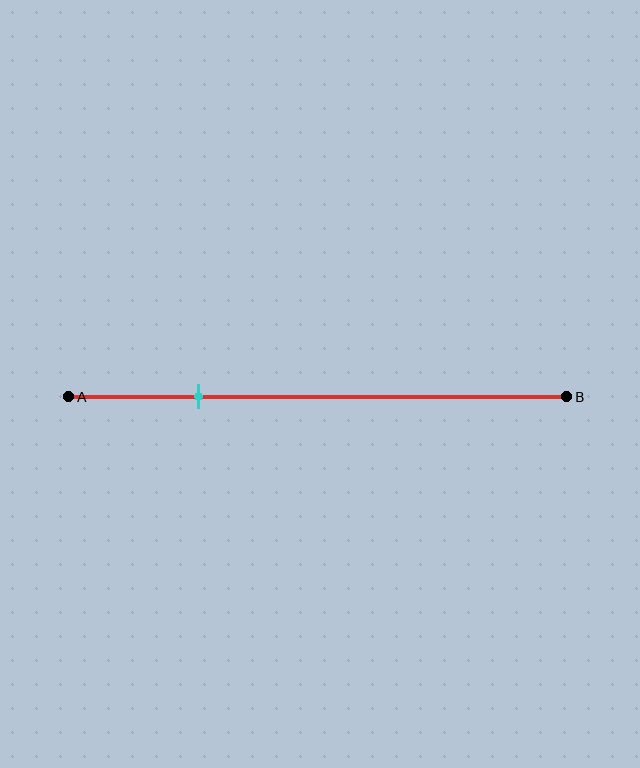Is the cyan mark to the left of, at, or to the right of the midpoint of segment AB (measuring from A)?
The cyan mark is to the left of the midpoint of segment AB.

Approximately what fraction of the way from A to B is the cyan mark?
The cyan mark is approximately 25% of the way from A to B.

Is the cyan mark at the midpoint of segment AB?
No, the mark is at about 25% from A, not at the 50% midpoint.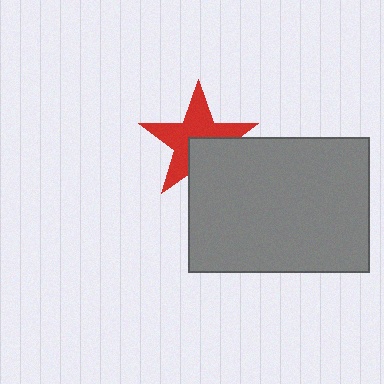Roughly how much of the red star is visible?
About half of it is visible (roughly 65%).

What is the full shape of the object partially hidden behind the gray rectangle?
The partially hidden object is a red star.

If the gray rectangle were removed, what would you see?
You would see the complete red star.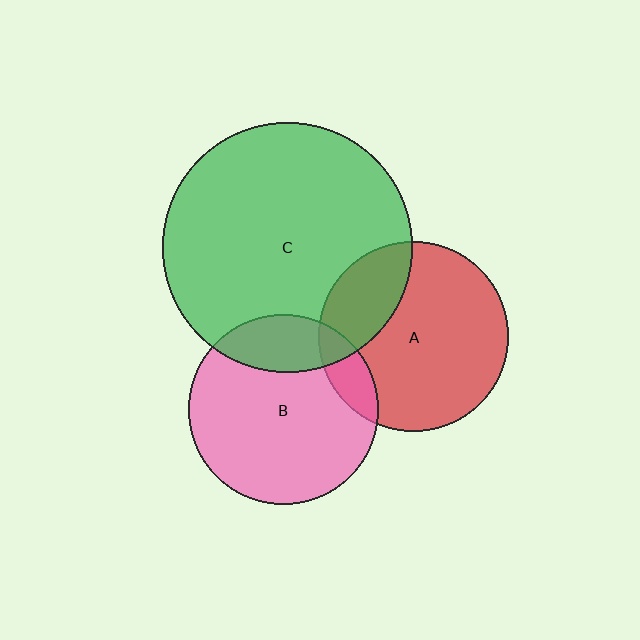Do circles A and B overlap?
Yes.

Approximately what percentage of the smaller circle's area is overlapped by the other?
Approximately 10%.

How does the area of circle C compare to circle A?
Approximately 1.7 times.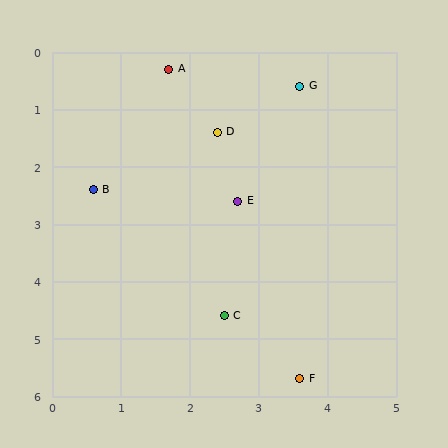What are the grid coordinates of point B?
Point B is at approximately (0.6, 2.4).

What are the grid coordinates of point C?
Point C is at approximately (2.5, 4.6).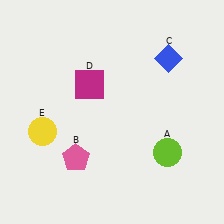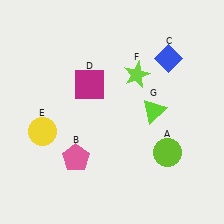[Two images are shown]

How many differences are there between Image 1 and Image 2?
There are 2 differences between the two images.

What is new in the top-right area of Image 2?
A lime triangle (G) was added in the top-right area of Image 2.